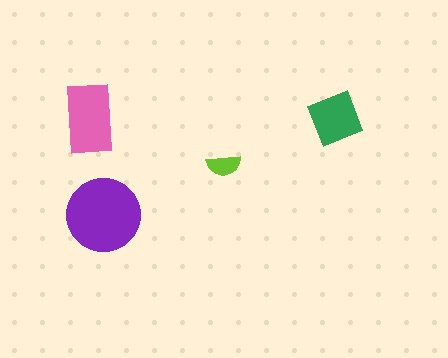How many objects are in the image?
There are 4 objects in the image.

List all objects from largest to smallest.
The purple circle, the pink rectangle, the green square, the lime semicircle.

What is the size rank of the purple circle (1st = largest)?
1st.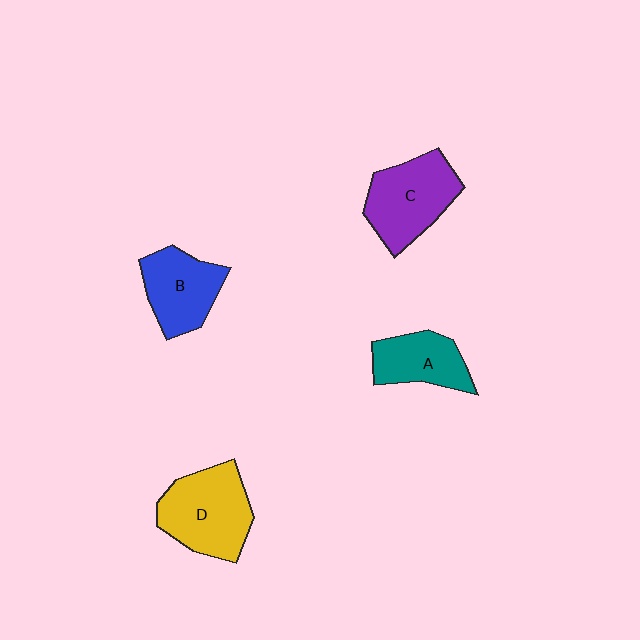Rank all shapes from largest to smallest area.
From largest to smallest: D (yellow), C (purple), B (blue), A (teal).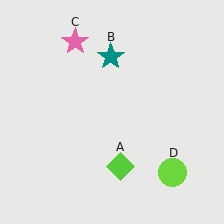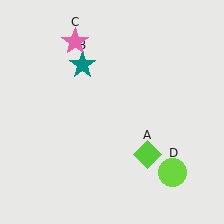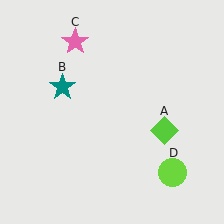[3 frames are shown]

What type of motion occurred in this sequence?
The lime diamond (object A), teal star (object B) rotated counterclockwise around the center of the scene.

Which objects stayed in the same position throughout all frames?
Pink star (object C) and lime circle (object D) remained stationary.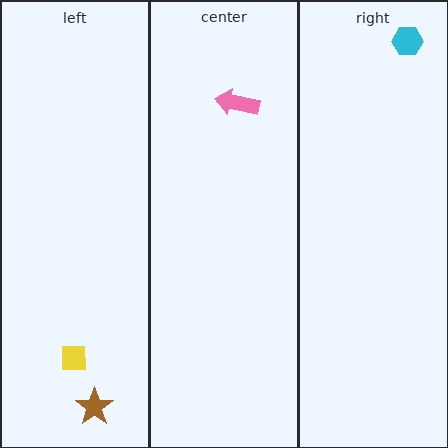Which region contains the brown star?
The left region.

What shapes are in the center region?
The pink arrow.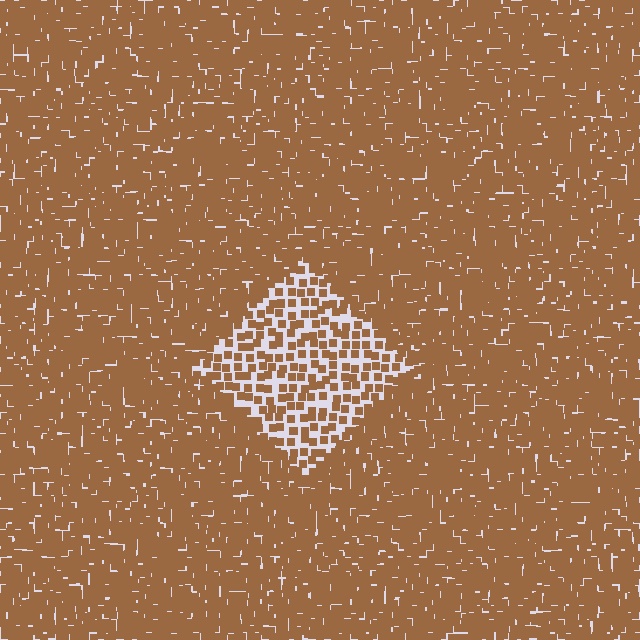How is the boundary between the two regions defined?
The boundary is defined by a change in element density (approximately 2.4x ratio). All elements are the same color, size, and shape.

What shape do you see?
I see a diamond.